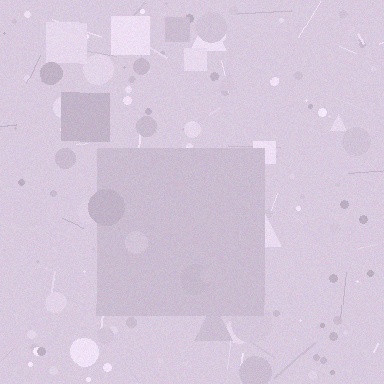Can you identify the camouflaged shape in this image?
The camouflaged shape is a square.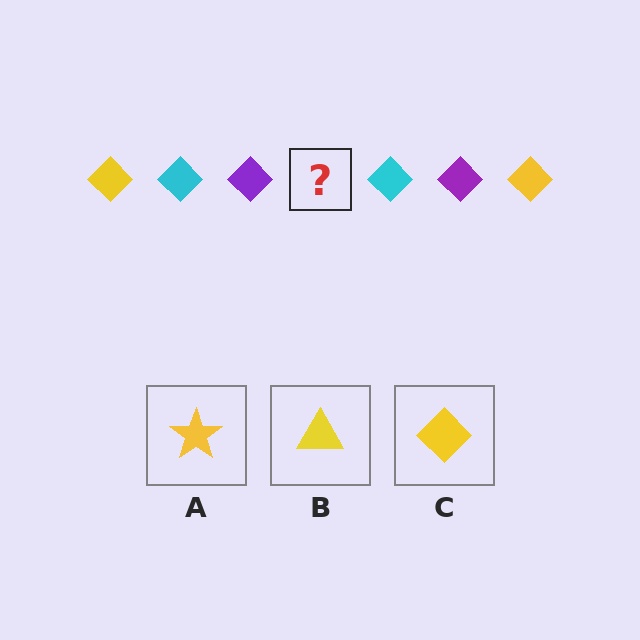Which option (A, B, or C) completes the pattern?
C.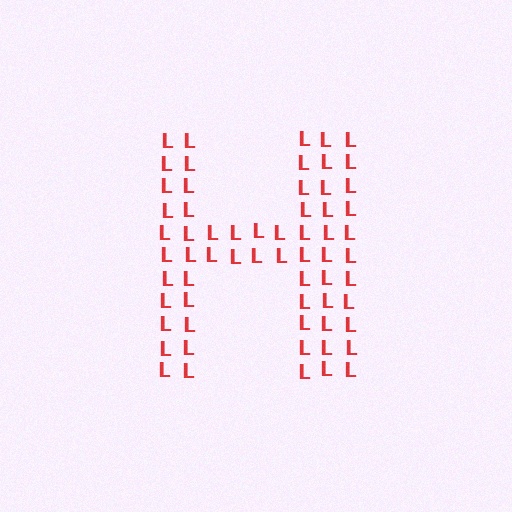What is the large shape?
The large shape is the letter H.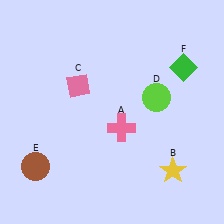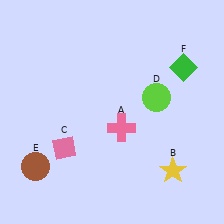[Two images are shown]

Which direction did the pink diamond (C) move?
The pink diamond (C) moved down.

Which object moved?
The pink diamond (C) moved down.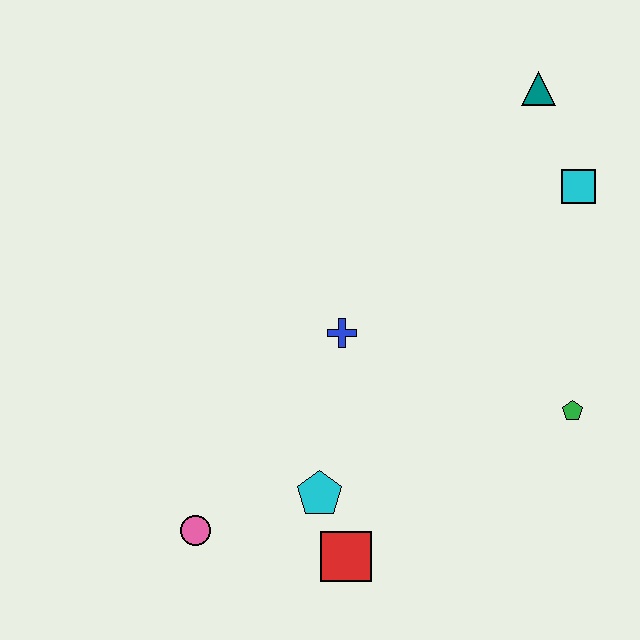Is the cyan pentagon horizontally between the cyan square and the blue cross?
No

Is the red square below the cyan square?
Yes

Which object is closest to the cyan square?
The teal triangle is closest to the cyan square.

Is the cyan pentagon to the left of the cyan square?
Yes